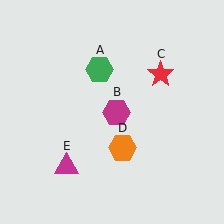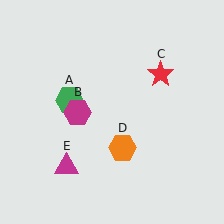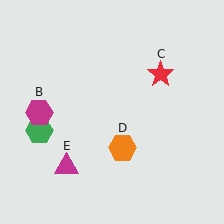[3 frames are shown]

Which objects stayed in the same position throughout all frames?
Red star (object C) and orange hexagon (object D) and magenta triangle (object E) remained stationary.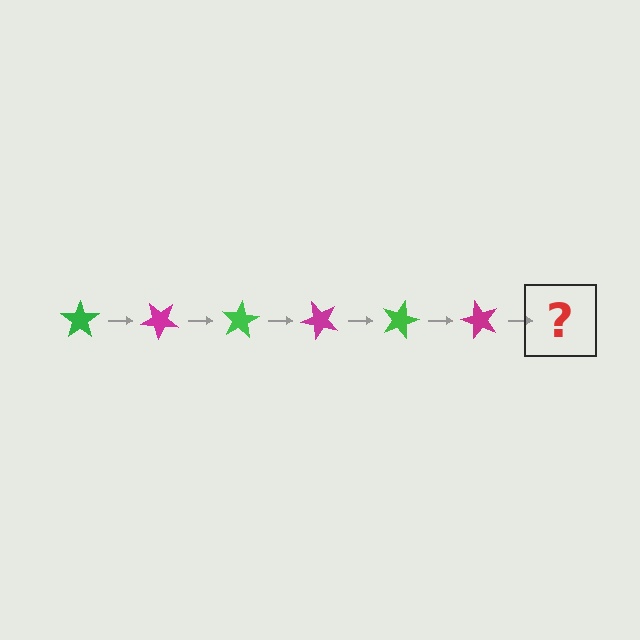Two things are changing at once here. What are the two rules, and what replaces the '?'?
The two rules are that it rotates 40 degrees each step and the color cycles through green and magenta. The '?' should be a green star, rotated 240 degrees from the start.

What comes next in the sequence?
The next element should be a green star, rotated 240 degrees from the start.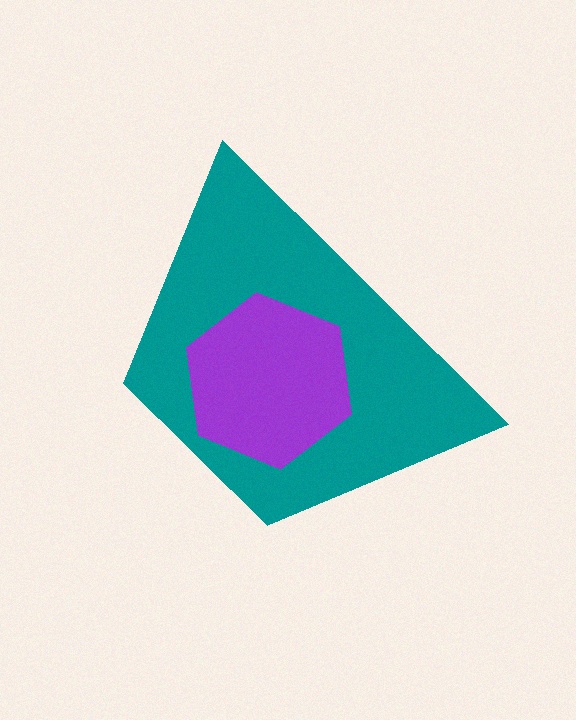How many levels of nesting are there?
2.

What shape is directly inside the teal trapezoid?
The purple hexagon.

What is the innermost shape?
The purple hexagon.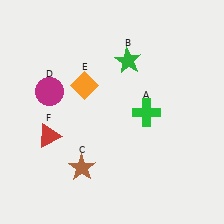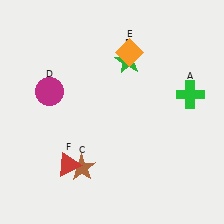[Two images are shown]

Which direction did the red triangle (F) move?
The red triangle (F) moved down.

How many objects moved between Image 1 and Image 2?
3 objects moved between the two images.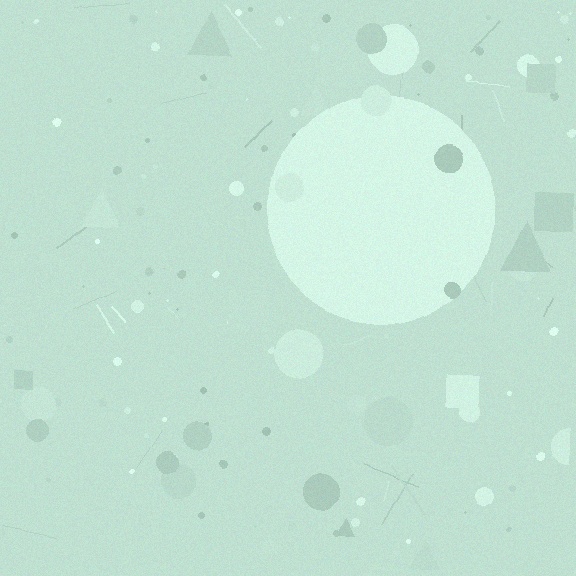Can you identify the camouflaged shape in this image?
The camouflaged shape is a circle.